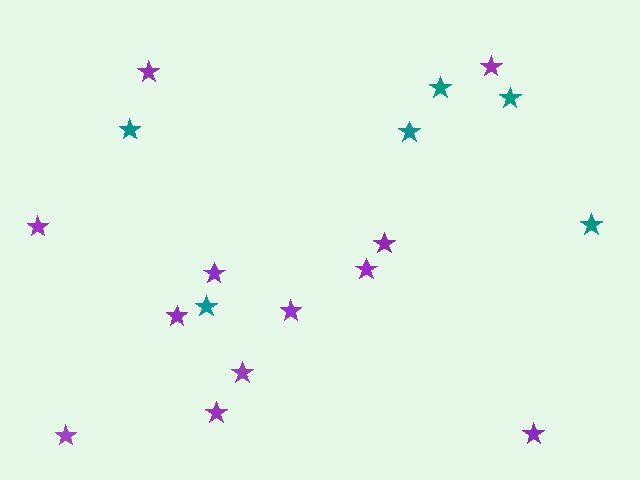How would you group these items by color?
There are 2 groups: one group of teal stars (6) and one group of purple stars (12).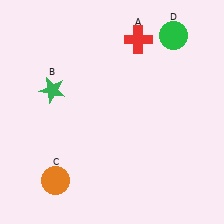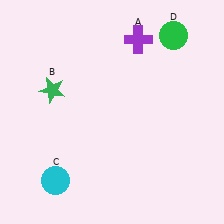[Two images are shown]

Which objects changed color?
A changed from red to purple. C changed from orange to cyan.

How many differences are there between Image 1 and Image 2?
There are 2 differences between the two images.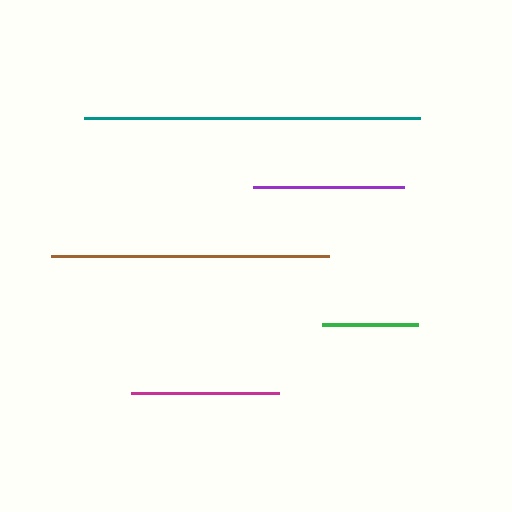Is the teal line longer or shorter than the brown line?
The teal line is longer than the brown line.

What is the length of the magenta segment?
The magenta segment is approximately 148 pixels long.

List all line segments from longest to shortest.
From longest to shortest: teal, brown, purple, magenta, green.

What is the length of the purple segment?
The purple segment is approximately 150 pixels long.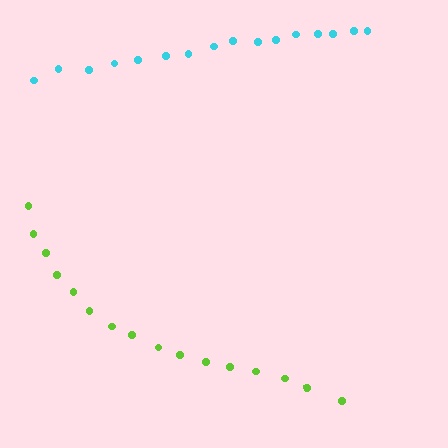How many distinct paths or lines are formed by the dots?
There are 2 distinct paths.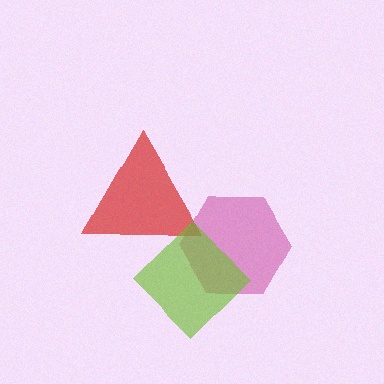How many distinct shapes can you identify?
There are 3 distinct shapes: a red triangle, a magenta hexagon, a lime diamond.